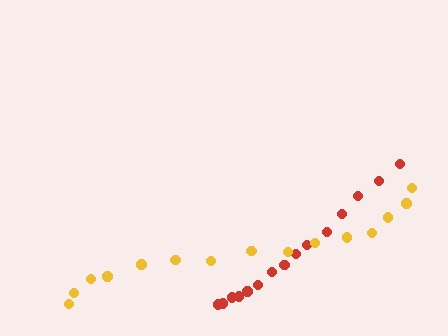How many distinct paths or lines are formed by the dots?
There are 2 distinct paths.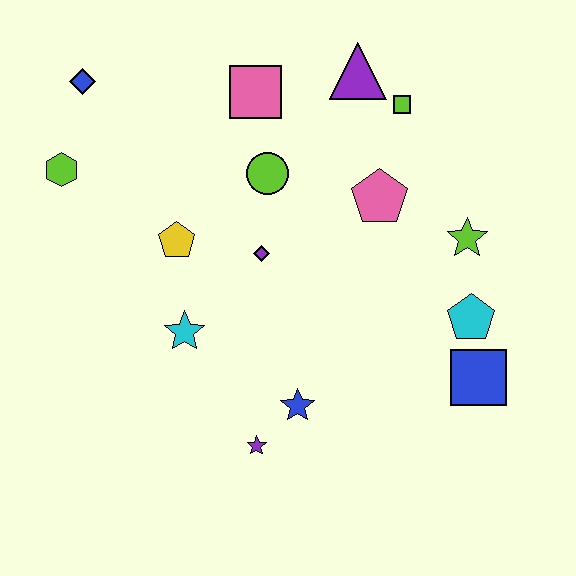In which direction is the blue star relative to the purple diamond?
The blue star is below the purple diamond.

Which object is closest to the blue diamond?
The lime hexagon is closest to the blue diamond.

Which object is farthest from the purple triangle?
The purple star is farthest from the purple triangle.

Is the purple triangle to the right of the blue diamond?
Yes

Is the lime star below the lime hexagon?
Yes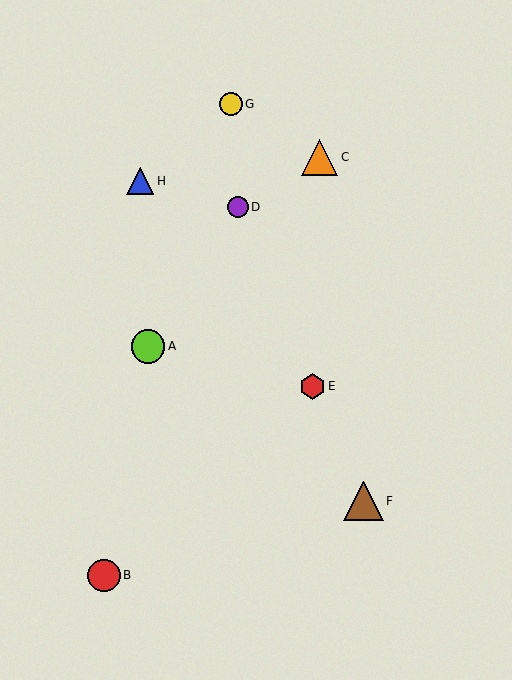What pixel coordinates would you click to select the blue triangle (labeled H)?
Click at (140, 181) to select the blue triangle H.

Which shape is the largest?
The brown triangle (labeled F) is the largest.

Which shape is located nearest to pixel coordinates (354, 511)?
The brown triangle (labeled F) at (363, 501) is nearest to that location.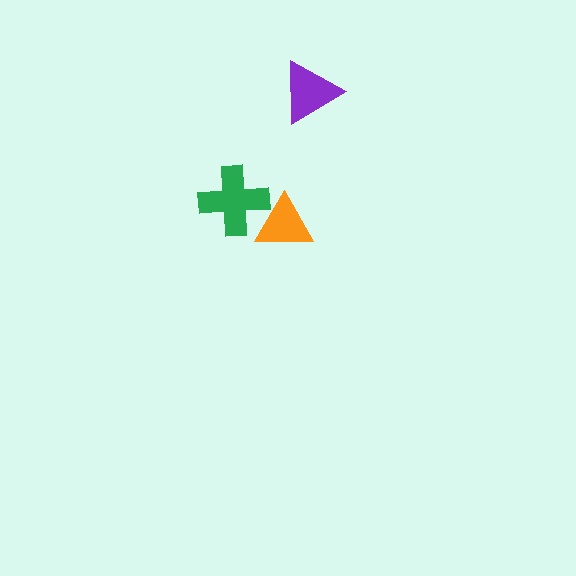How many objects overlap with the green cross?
1 object overlaps with the green cross.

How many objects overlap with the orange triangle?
1 object overlaps with the orange triangle.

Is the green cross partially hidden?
Yes, it is partially covered by another shape.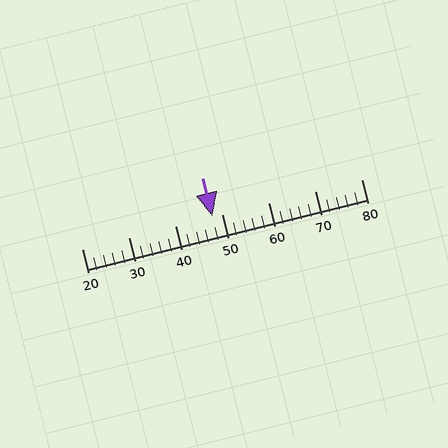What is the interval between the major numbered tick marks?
The major tick marks are spaced 10 units apart.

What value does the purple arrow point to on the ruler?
The purple arrow points to approximately 48.